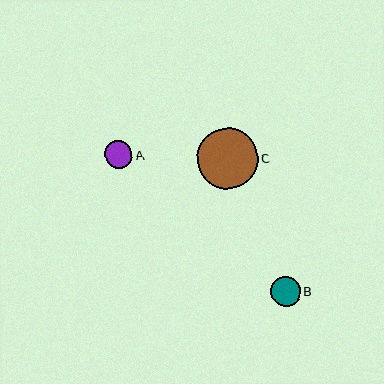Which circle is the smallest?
Circle A is the smallest with a size of approximately 28 pixels.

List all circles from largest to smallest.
From largest to smallest: C, B, A.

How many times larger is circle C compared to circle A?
Circle C is approximately 2.2 times the size of circle A.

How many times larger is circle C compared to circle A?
Circle C is approximately 2.2 times the size of circle A.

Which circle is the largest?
Circle C is the largest with a size of approximately 61 pixels.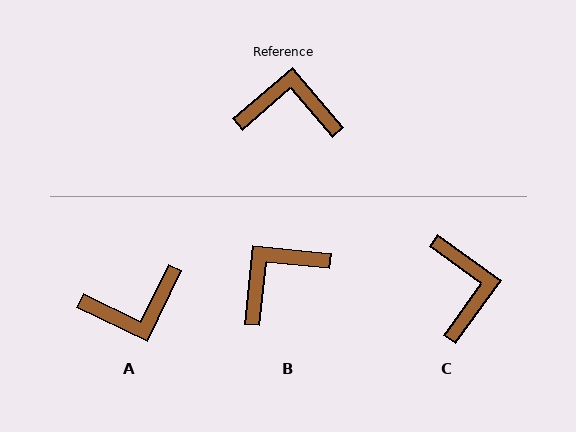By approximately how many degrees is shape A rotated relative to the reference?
Approximately 156 degrees clockwise.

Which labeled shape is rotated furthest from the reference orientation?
A, about 156 degrees away.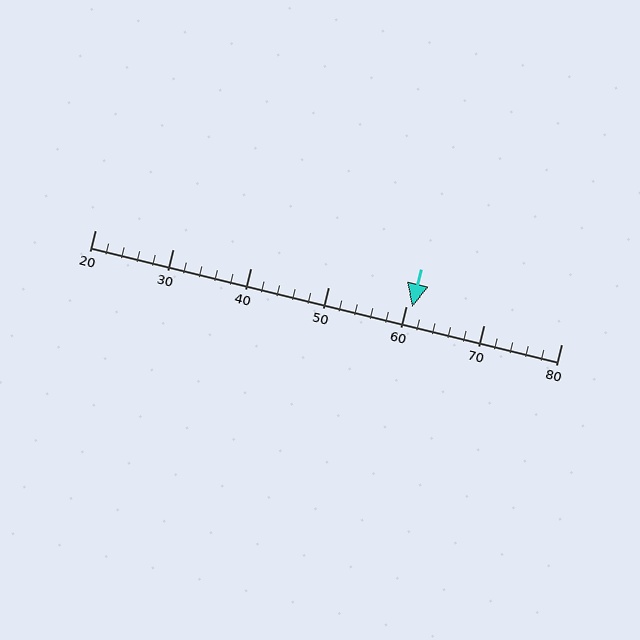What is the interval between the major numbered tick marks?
The major tick marks are spaced 10 units apart.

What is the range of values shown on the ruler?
The ruler shows values from 20 to 80.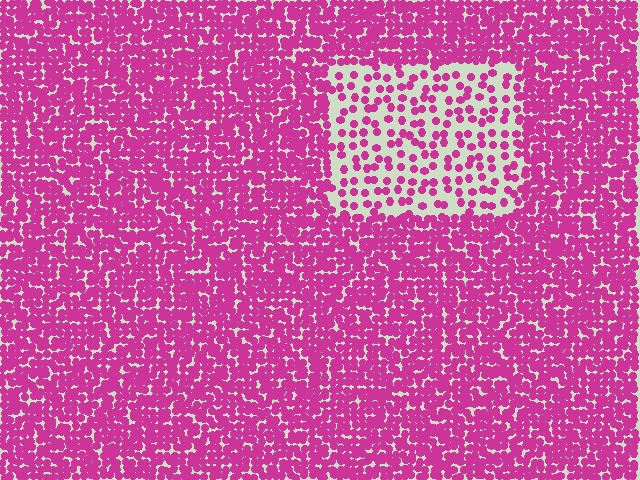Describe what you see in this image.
The image contains small magenta elements arranged at two different densities. A rectangle-shaped region is visible where the elements are less densely packed than the surrounding area.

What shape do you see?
I see a rectangle.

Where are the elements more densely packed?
The elements are more densely packed outside the rectangle boundary.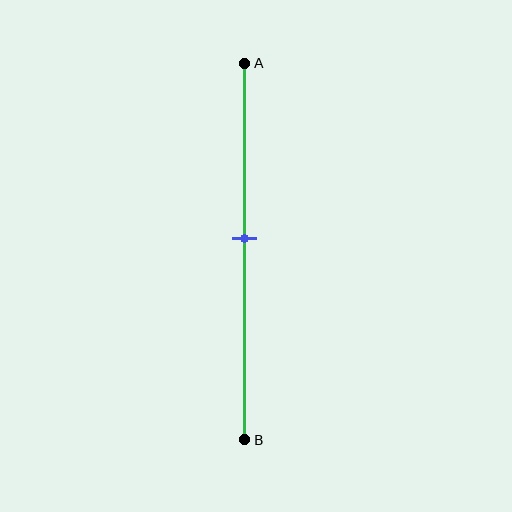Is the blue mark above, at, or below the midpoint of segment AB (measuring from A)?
The blue mark is above the midpoint of segment AB.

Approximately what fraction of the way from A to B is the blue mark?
The blue mark is approximately 45% of the way from A to B.